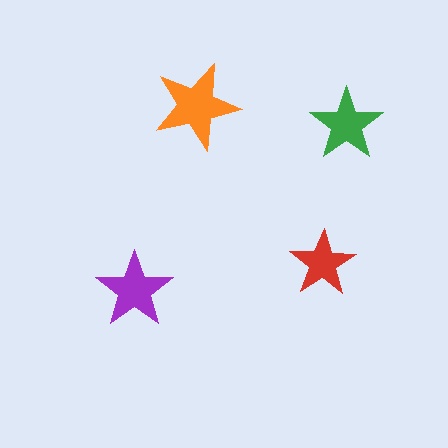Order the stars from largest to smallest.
the orange one, the purple one, the green one, the red one.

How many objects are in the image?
There are 4 objects in the image.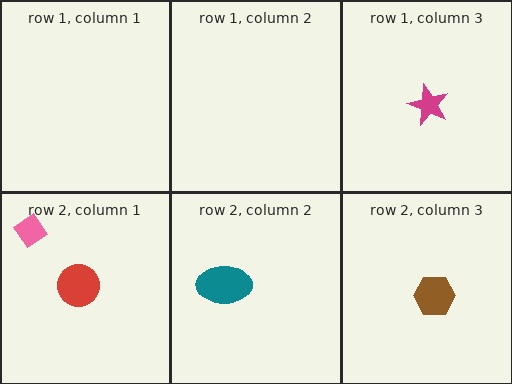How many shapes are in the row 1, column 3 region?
1.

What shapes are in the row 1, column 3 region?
The magenta star.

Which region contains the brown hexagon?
The row 2, column 3 region.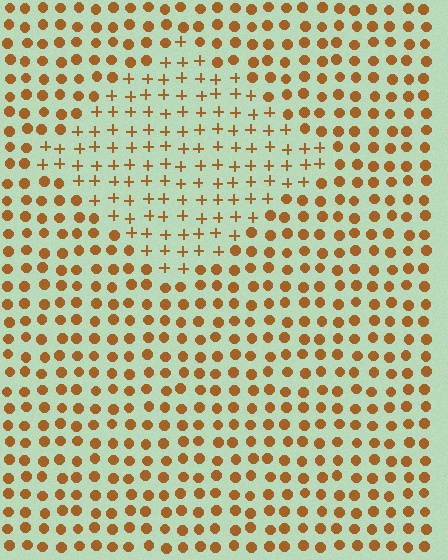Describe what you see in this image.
The image is filled with small brown elements arranged in a uniform grid. A diamond-shaped region contains plus signs, while the surrounding area contains circles. The boundary is defined purely by the change in element shape.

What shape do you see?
I see a diamond.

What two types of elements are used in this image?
The image uses plus signs inside the diamond region and circles outside it.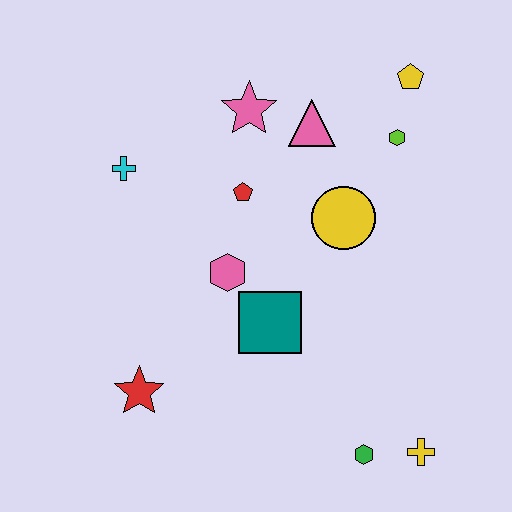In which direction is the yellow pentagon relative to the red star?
The yellow pentagon is above the red star.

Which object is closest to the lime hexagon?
The yellow pentagon is closest to the lime hexagon.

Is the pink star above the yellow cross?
Yes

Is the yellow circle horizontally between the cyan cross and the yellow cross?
Yes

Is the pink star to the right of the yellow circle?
No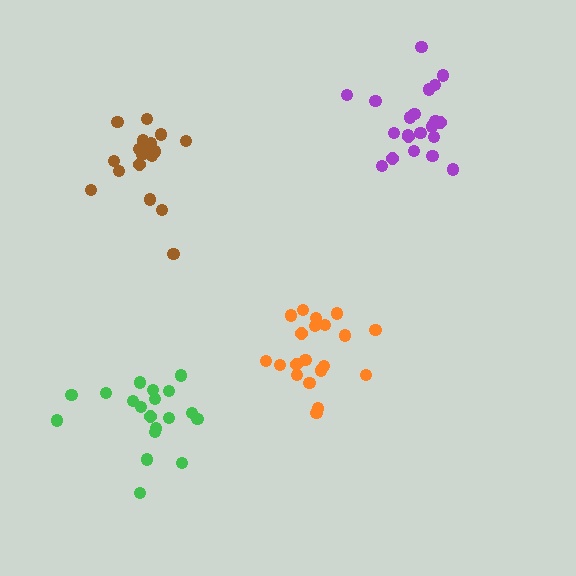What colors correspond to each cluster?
The clusters are colored: purple, green, orange, brown.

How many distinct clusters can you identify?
There are 4 distinct clusters.